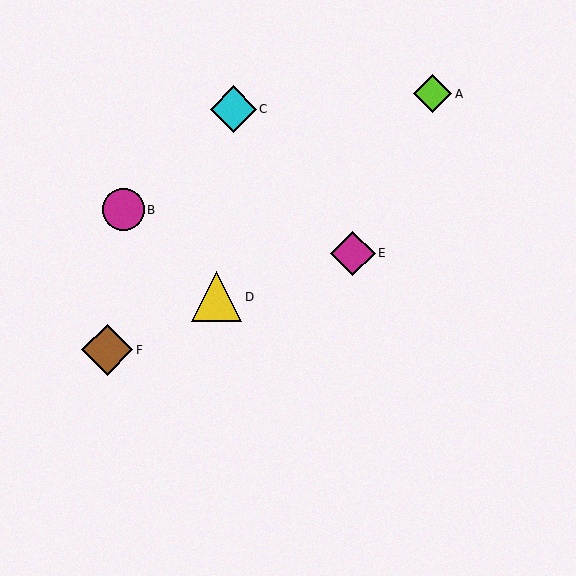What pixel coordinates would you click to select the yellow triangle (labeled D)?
Click at (217, 297) to select the yellow triangle D.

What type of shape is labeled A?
Shape A is a lime diamond.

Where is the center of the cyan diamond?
The center of the cyan diamond is at (233, 109).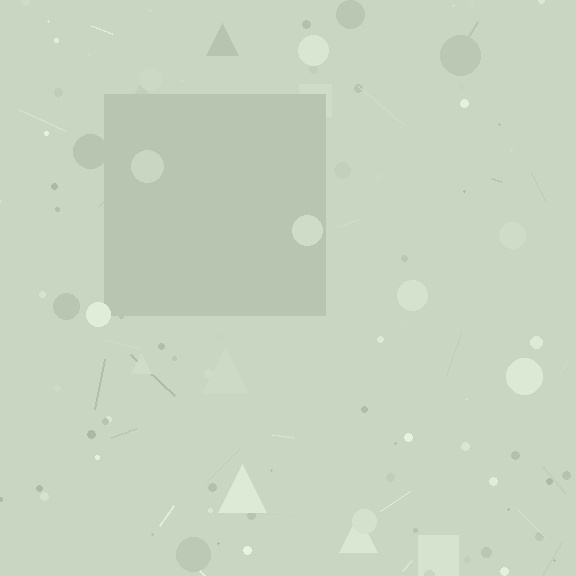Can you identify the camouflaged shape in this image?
The camouflaged shape is a square.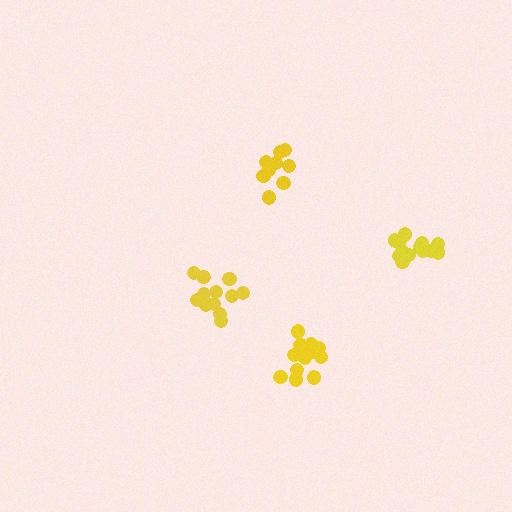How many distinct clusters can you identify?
There are 4 distinct clusters.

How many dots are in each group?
Group 1: 14 dots, Group 2: 14 dots, Group 3: 9 dots, Group 4: 13 dots (50 total).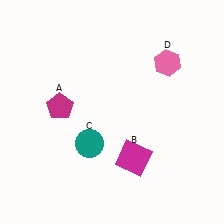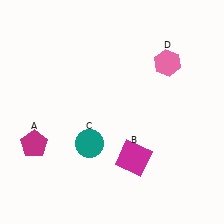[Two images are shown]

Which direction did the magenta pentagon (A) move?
The magenta pentagon (A) moved down.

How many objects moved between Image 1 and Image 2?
1 object moved between the two images.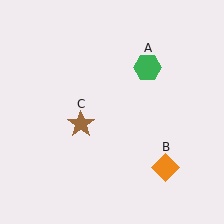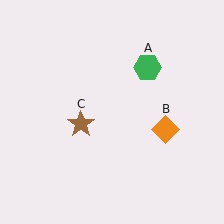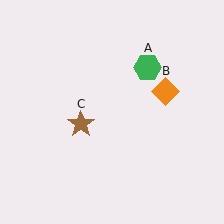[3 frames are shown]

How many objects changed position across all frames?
1 object changed position: orange diamond (object B).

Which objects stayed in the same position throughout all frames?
Green hexagon (object A) and brown star (object C) remained stationary.